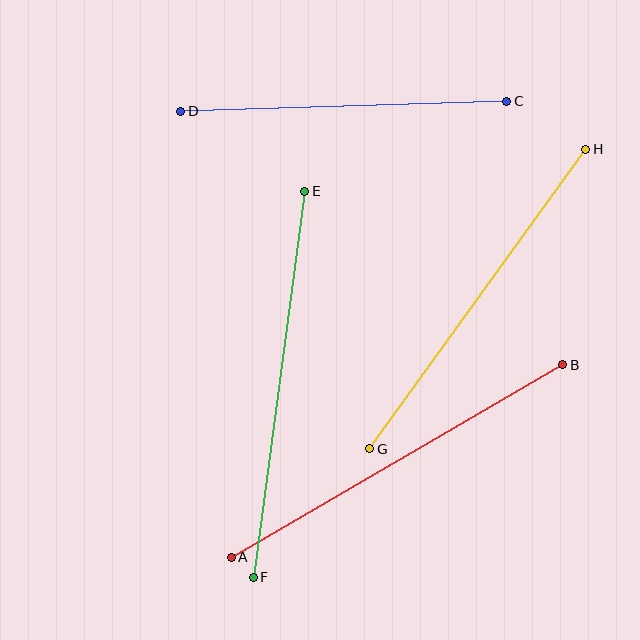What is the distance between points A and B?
The distance is approximately 383 pixels.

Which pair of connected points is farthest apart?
Points E and F are farthest apart.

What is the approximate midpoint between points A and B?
The midpoint is at approximately (397, 461) pixels.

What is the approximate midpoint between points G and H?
The midpoint is at approximately (478, 299) pixels.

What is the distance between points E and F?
The distance is approximately 390 pixels.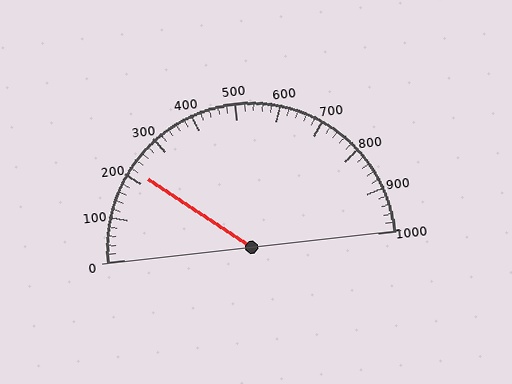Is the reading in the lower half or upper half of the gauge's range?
The reading is in the lower half of the range (0 to 1000).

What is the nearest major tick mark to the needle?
The nearest major tick mark is 200.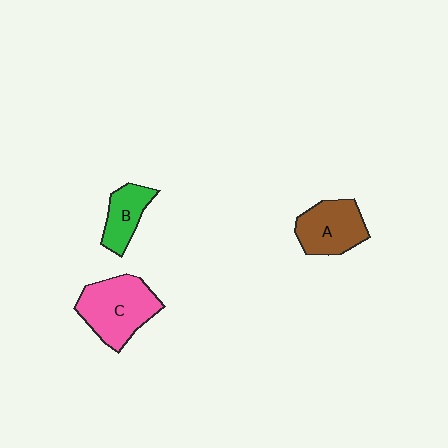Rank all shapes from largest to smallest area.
From largest to smallest: C (pink), A (brown), B (green).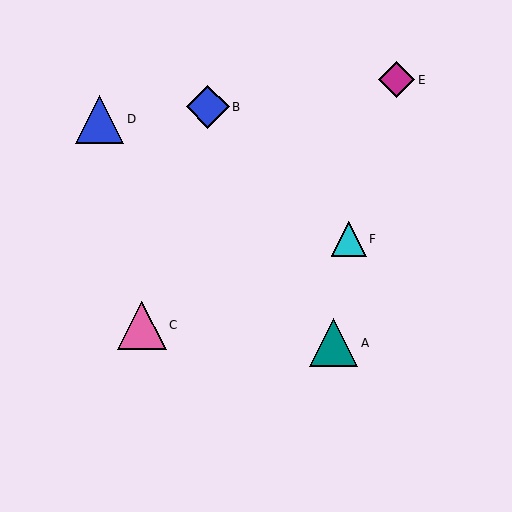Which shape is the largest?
The pink triangle (labeled C) is the largest.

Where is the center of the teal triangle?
The center of the teal triangle is at (334, 343).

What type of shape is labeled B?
Shape B is a blue diamond.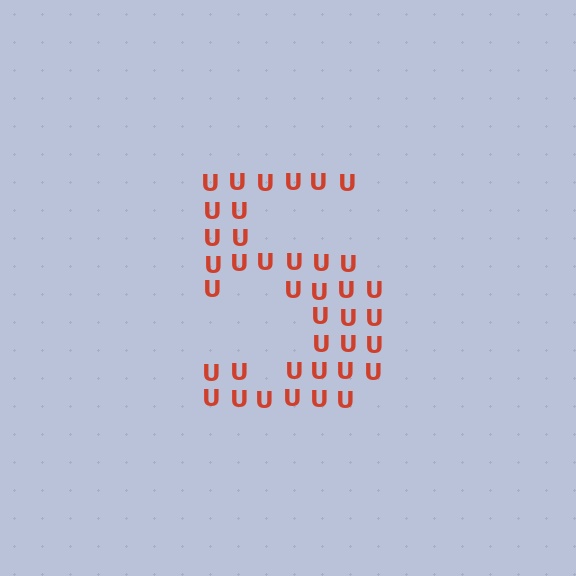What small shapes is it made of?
It is made of small letter U's.